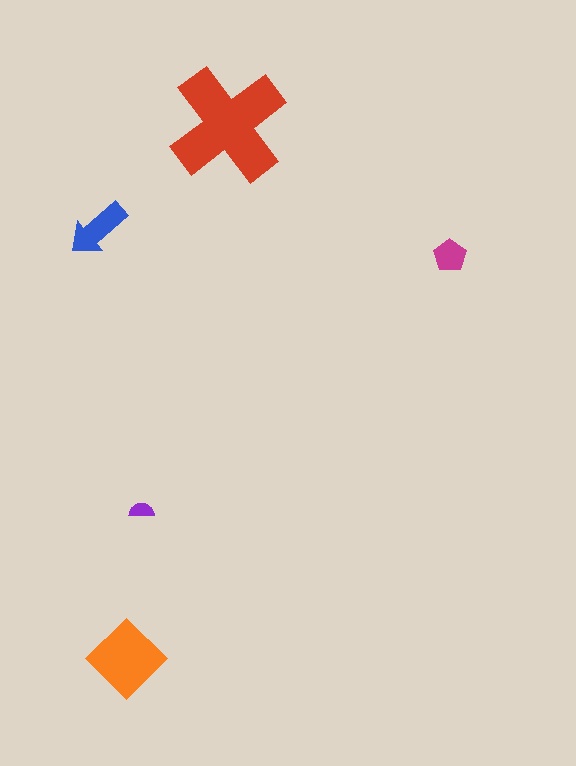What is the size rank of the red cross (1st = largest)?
1st.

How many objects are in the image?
There are 5 objects in the image.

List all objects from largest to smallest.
The red cross, the orange diamond, the blue arrow, the magenta pentagon, the purple semicircle.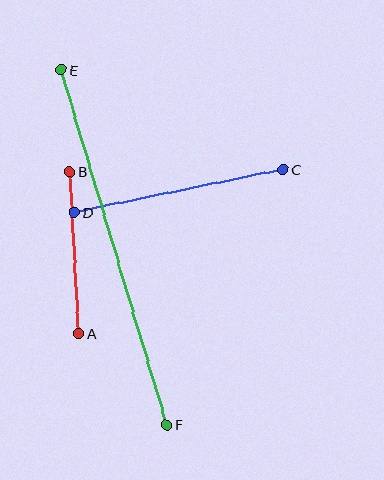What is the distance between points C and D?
The distance is approximately 213 pixels.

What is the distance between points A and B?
The distance is approximately 162 pixels.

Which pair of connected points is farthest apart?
Points E and F are farthest apart.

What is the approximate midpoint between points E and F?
The midpoint is at approximately (114, 247) pixels.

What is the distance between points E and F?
The distance is approximately 370 pixels.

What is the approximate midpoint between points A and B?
The midpoint is at approximately (75, 253) pixels.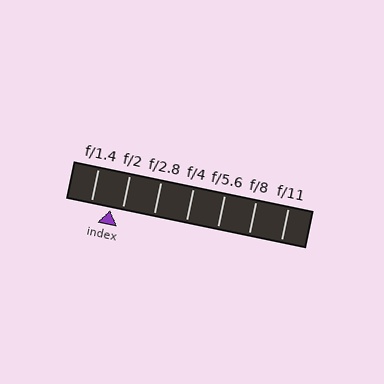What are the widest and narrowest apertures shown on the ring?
The widest aperture shown is f/1.4 and the narrowest is f/11.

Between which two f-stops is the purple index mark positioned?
The index mark is between f/1.4 and f/2.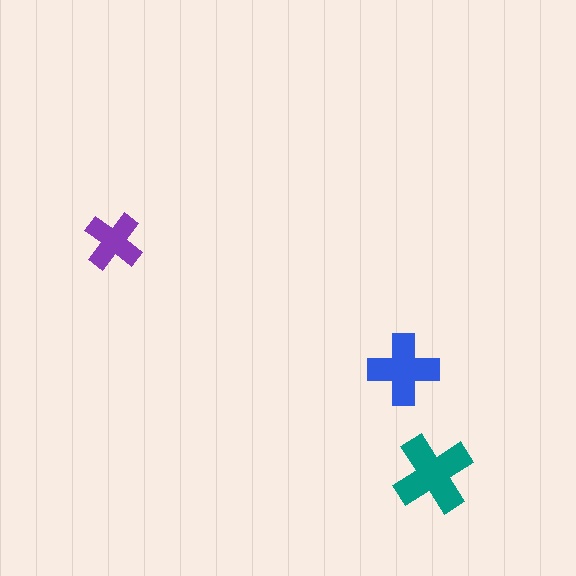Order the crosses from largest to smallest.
the teal one, the blue one, the purple one.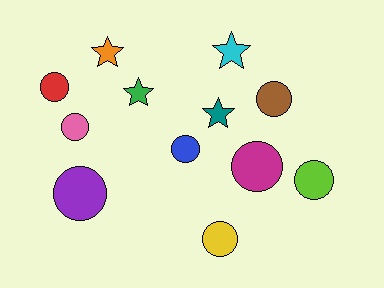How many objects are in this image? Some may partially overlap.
There are 12 objects.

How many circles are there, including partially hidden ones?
There are 8 circles.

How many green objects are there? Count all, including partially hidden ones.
There is 1 green object.